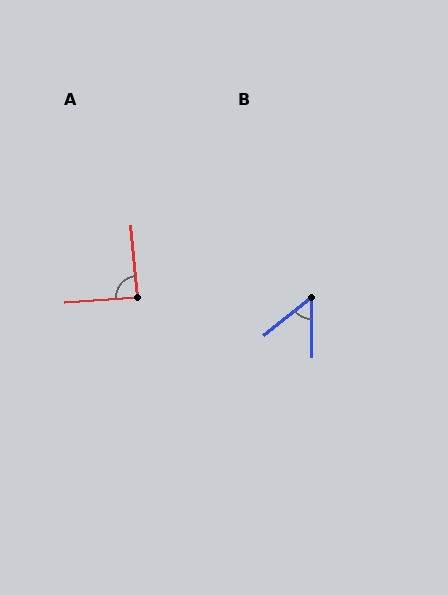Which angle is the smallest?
B, at approximately 52 degrees.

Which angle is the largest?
A, at approximately 89 degrees.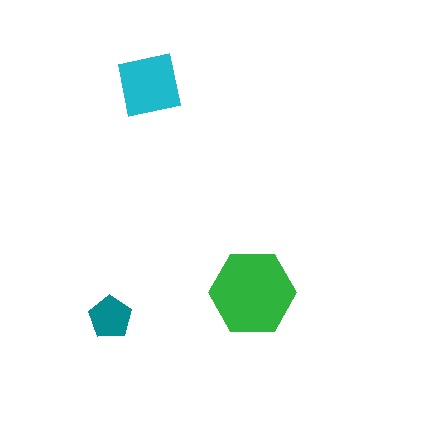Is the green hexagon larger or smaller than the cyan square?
Larger.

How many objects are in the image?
There are 3 objects in the image.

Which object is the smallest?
The teal pentagon.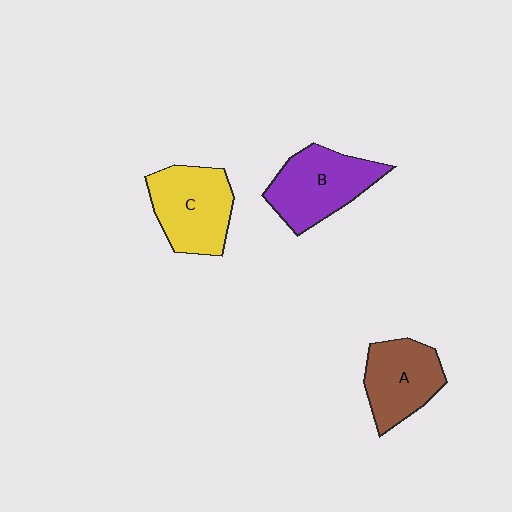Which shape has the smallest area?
Shape A (brown).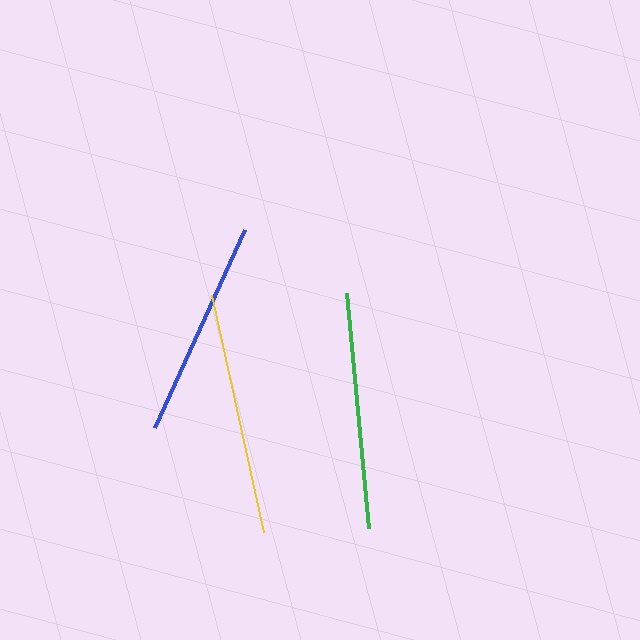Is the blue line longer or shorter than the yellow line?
The yellow line is longer than the blue line.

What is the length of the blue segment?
The blue segment is approximately 217 pixels long.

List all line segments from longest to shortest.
From longest to shortest: yellow, green, blue.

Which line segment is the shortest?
The blue line is the shortest at approximately 217 pixels.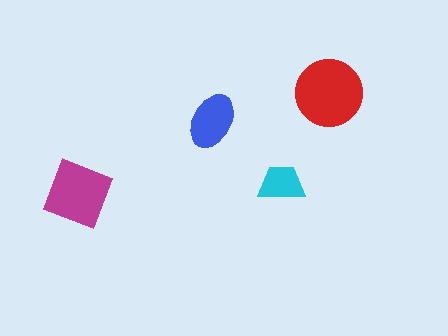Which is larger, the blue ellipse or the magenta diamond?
The magenta diamond.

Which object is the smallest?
The cyan trapezoid.